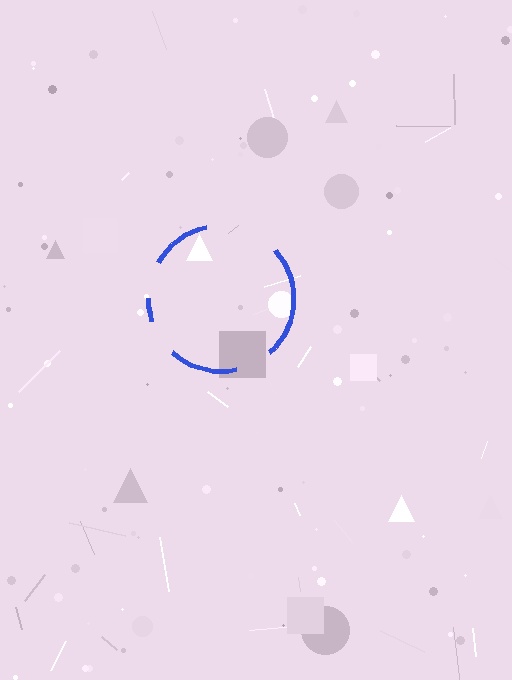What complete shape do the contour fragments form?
The contour fragments form a circle.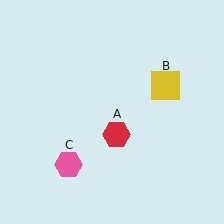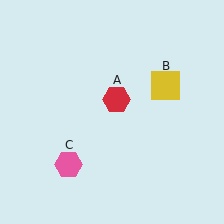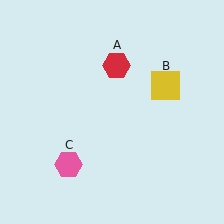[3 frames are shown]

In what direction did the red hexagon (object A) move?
The red hexagon (object A) moved up.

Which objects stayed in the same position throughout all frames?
Yellow square (object B) and pink hexagon (object C) remained stationary.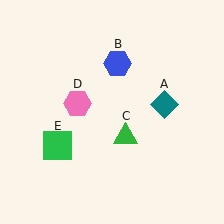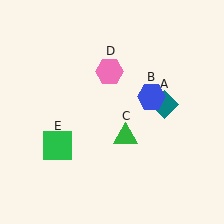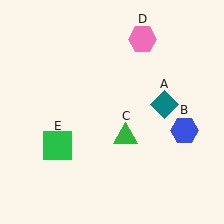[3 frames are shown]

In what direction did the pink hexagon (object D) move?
The pink hexagon (object D) moved up and to the right.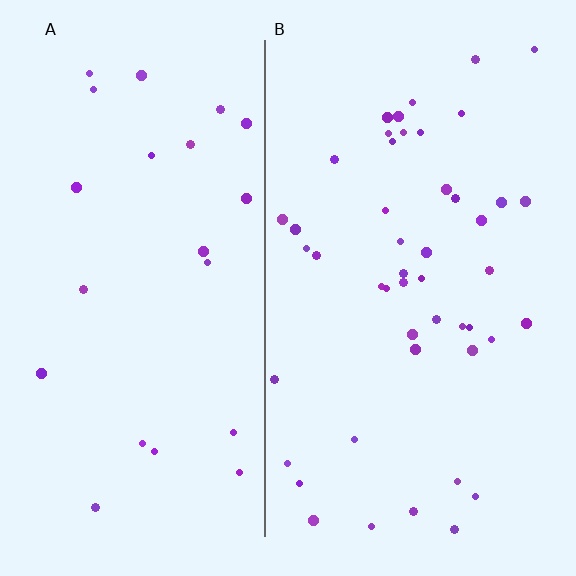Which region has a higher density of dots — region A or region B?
B (the right).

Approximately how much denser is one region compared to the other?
Approximately 2.1× — region B over region A.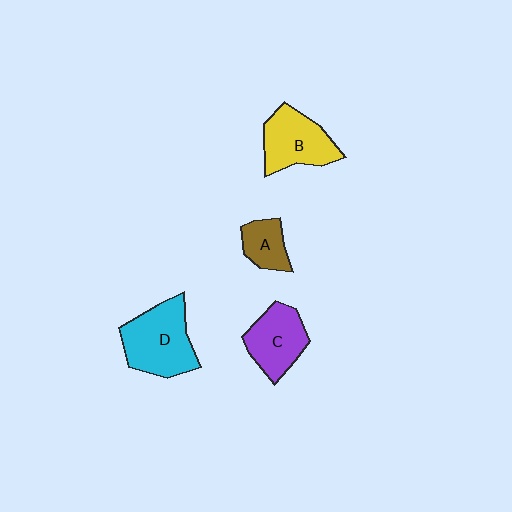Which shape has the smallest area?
Shape A (brown).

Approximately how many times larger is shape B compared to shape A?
Approximately 1.8 times.